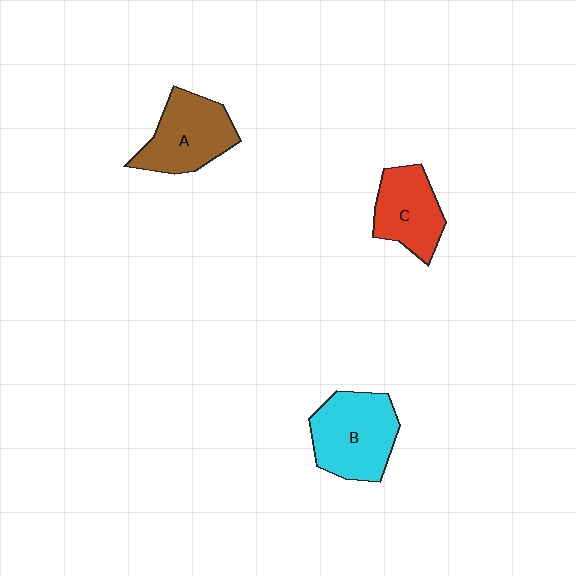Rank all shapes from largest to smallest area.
From largest to smallest: B (cyan), A (brown), C (red).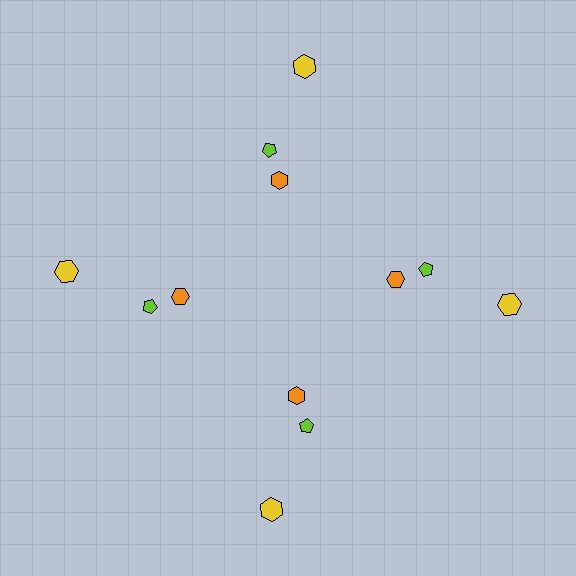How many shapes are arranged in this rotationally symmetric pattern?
There are 12 shapes, arranged in 4 groups of 3.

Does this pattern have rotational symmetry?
Yes, this pattern has 4-fold rotational symmetry. It looks the same after rotating 90 degrees around the center.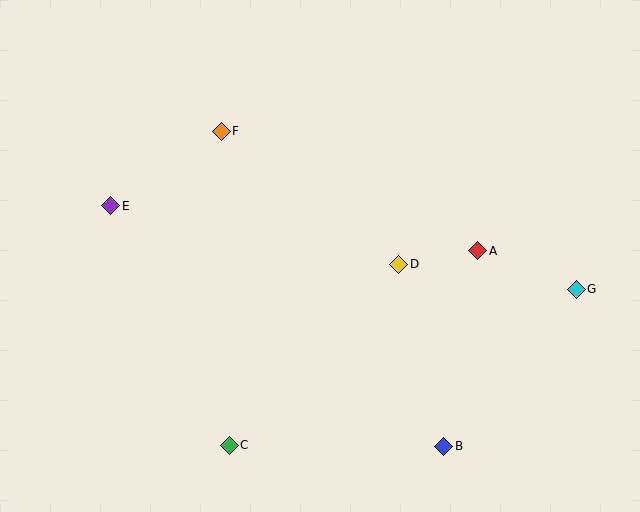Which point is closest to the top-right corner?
Point G is closest to the top-right corner.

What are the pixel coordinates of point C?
Point C is at (229, 445).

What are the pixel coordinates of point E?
Point E is at (111, 206).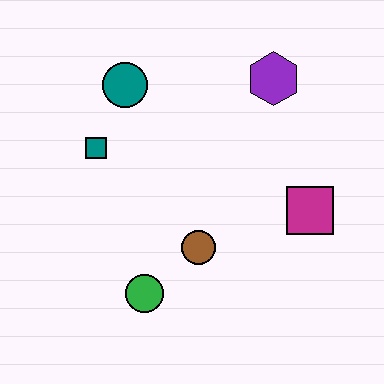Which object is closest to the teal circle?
The teal square is closest to the teal circle.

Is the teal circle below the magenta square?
No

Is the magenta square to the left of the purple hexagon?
No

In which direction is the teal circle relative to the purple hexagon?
The teal circle is to the left of the purple hexagon.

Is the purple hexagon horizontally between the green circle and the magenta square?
Yes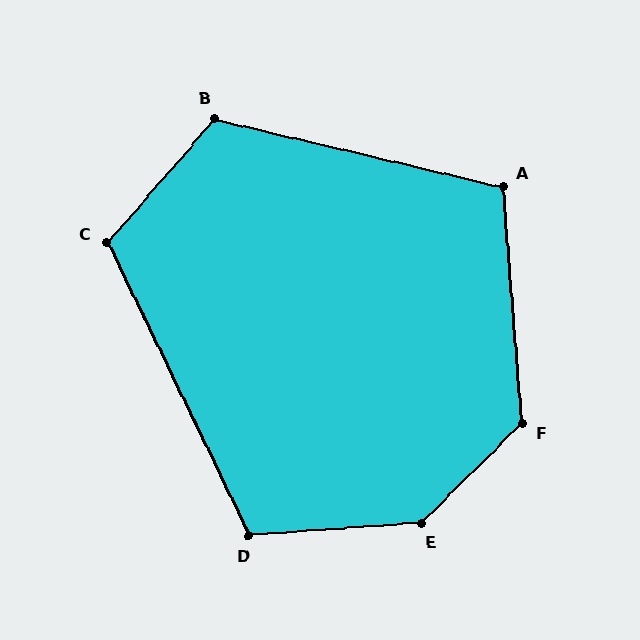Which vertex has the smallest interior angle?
A, at approximately 108 degrees.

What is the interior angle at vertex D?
Approximately 112 degrees (obtuse).